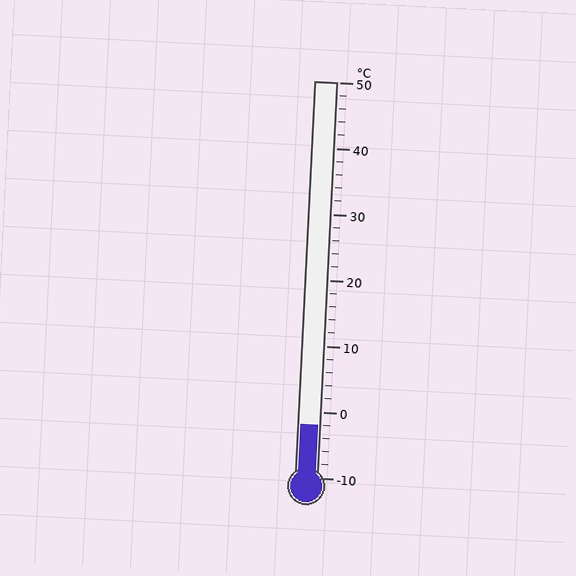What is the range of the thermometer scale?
The thermometer scale ranges from -10°C to 50°C.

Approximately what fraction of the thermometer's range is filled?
The thermometer is filled to approximately 15% of its range.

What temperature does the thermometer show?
The thermometer shows approximately -2°C.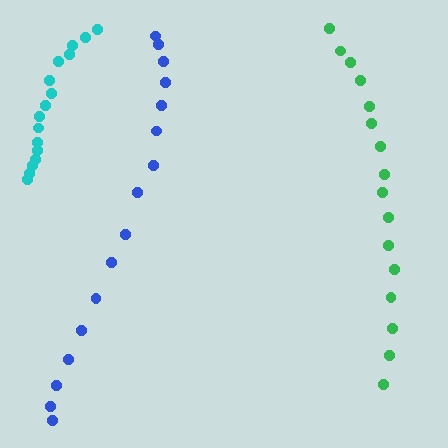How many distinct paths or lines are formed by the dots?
There are 3 distinct paths.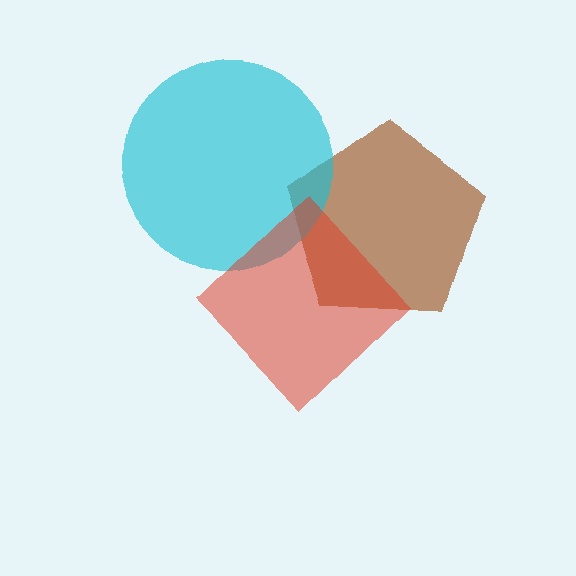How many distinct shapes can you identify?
There are 3 distinct shapes: a brown pentagon, a cyan circle, a red diamond.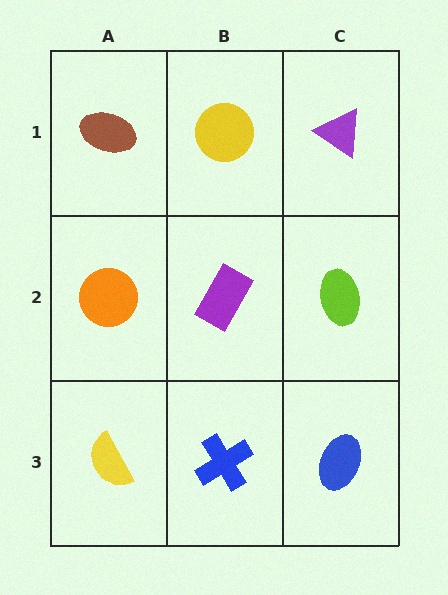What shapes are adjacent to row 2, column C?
A purple triangle (row 1, column C), a blue ellipse (row 3, column C), a purple rectangle (row 2, column B).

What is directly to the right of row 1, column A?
A yellow circle.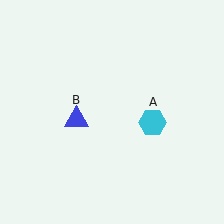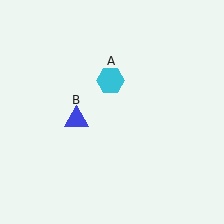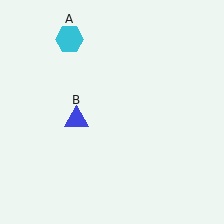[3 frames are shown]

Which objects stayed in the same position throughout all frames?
Blue triangle (object B) remained stationary.